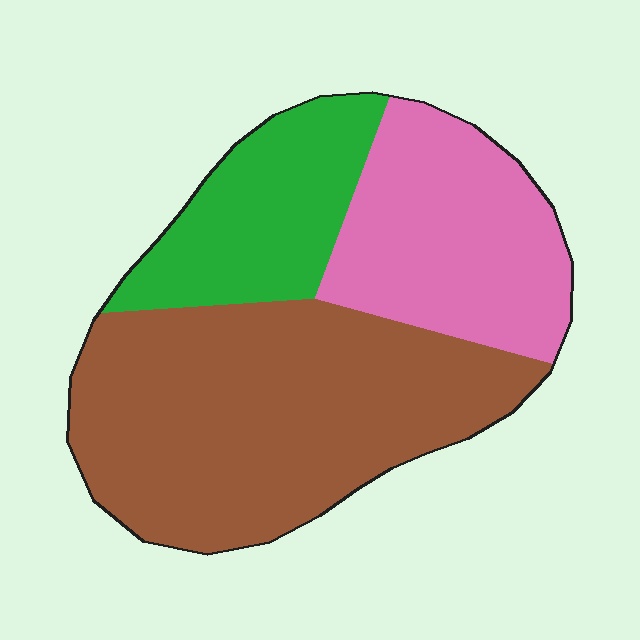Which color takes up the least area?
Green, at roughly 20%.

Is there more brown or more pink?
Brown.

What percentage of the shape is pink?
Pink takes up about one quarter (1/4) of the shape.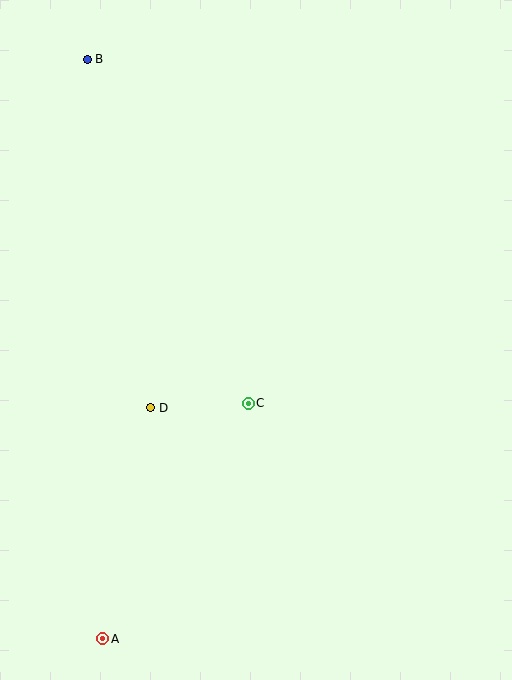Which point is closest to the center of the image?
Point C at (248, 403) is closest to the center.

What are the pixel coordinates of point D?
Point D is at (151, 408).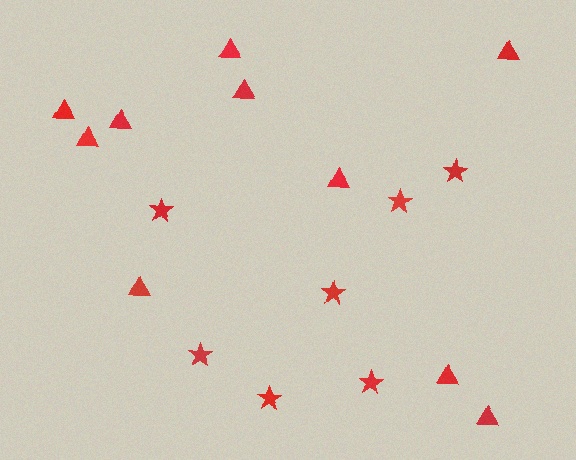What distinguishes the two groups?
There are 2 groups: one group of stars (7) and one group of triangles (10).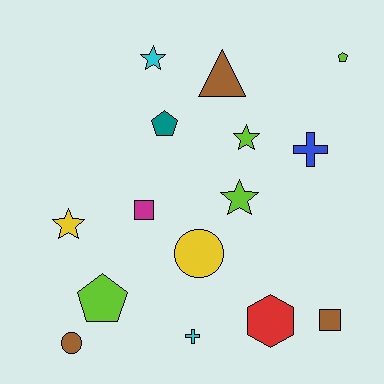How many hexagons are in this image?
There is 1 hexagon.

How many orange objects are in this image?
There are no orange objects.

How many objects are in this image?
There are 15 objects.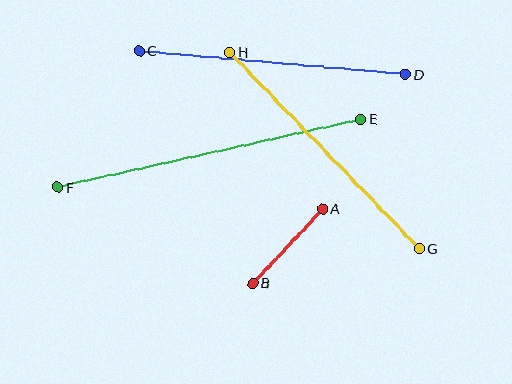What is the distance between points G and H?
The distance is approximately 273 pixels.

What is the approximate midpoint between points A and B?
The midpoint is at approximately (288, 246) pixels.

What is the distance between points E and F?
The distance is approximately 310 pixels.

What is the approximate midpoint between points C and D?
The midpoint is at approximately (272, 63) pixels.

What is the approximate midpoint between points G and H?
The midpoint is at approximately (325, 150) pixels.